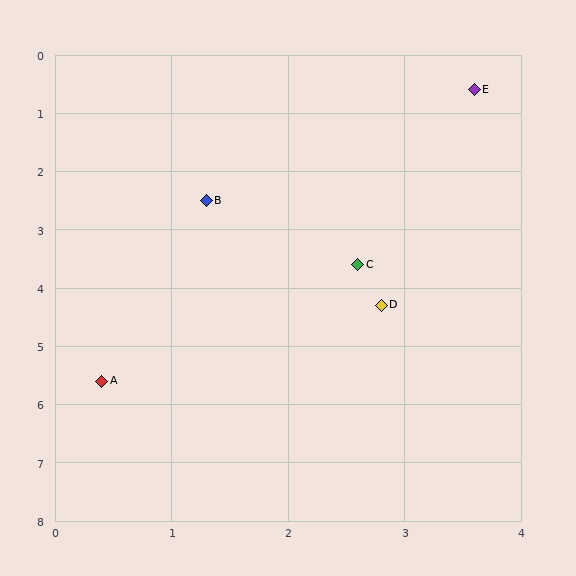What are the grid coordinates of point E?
Point E is at approximately (3.6, 0.6).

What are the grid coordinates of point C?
Point C is at approximately (2.6, 3.6).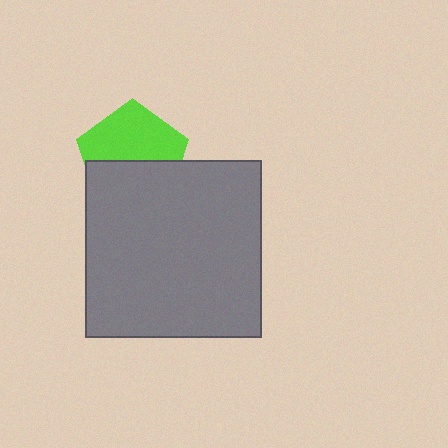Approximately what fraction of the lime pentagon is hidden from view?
Roughly 46% of the lime pentagon is hidden behind the gray square.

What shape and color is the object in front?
The object in front is a gray square.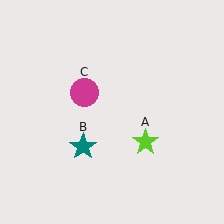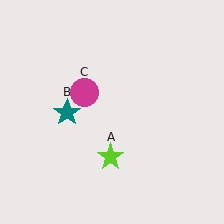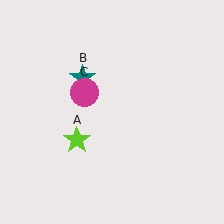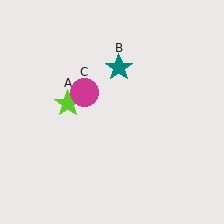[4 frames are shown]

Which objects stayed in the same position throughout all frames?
Magenta circle (object C) remained stationary.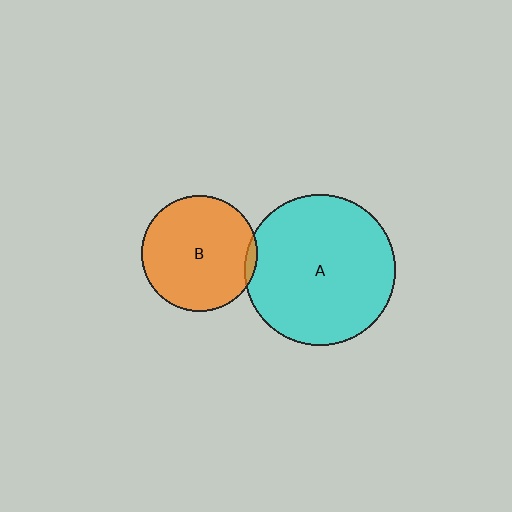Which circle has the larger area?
Circle A (cyan).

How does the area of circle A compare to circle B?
Approximately 1.7 times.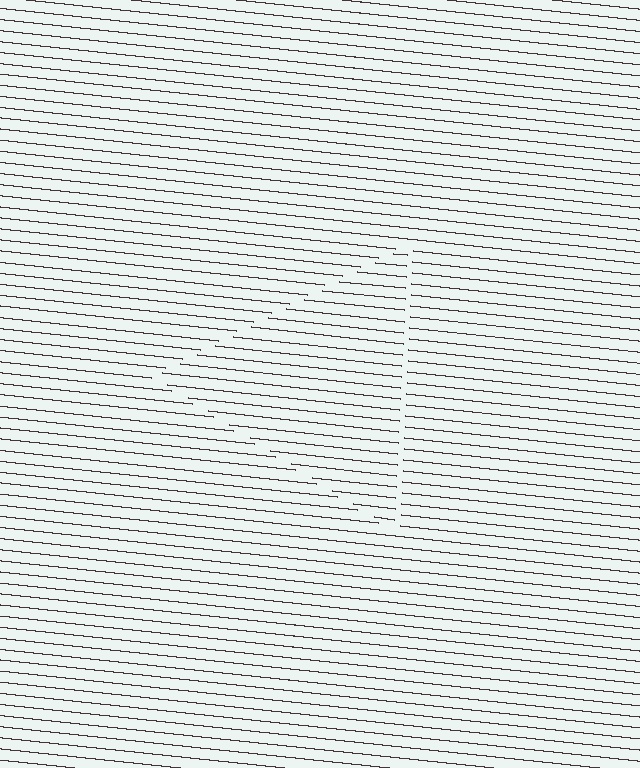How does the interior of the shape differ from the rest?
The interior of the shape contains the same grating, shifted by half a period — the contour is defined by the phase discontinuity where line-ends from the inner and outer gratings abut.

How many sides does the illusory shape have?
3 sides — the line-ends trace a triangle.